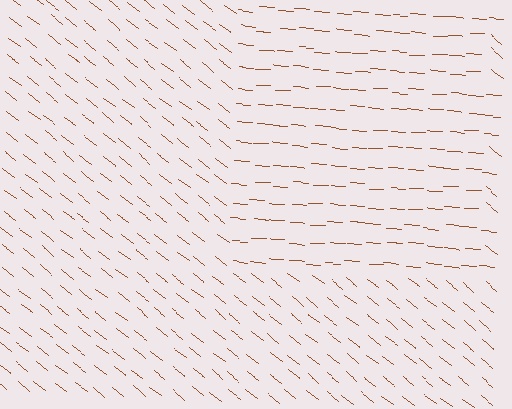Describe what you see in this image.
The image is filled with small brown line segments. A rectangle region in the image has lines oriented differently from the surrounding lines, creating a visible texture boundary.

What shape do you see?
I see a rectangle.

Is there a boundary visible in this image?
Yes, there is a texture boundary formed by a change in line orientation.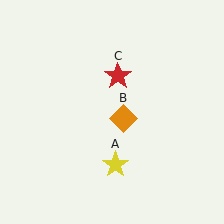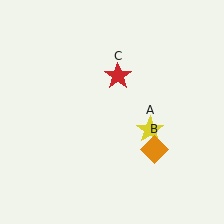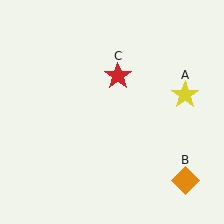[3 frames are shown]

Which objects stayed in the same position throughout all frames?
Red star (object C) remained stationary.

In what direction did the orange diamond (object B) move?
The orange diamond (object B) moved down and to the right.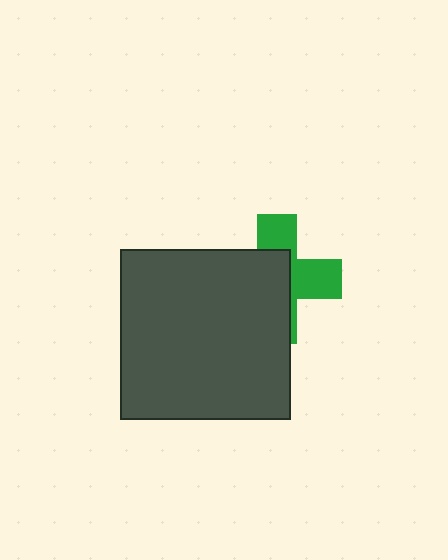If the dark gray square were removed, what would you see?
You would see the complete green cross.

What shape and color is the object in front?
The object in front is a dark gray square.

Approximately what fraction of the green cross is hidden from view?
Roughly 57% of the green cross is hidden behind the dark gray square.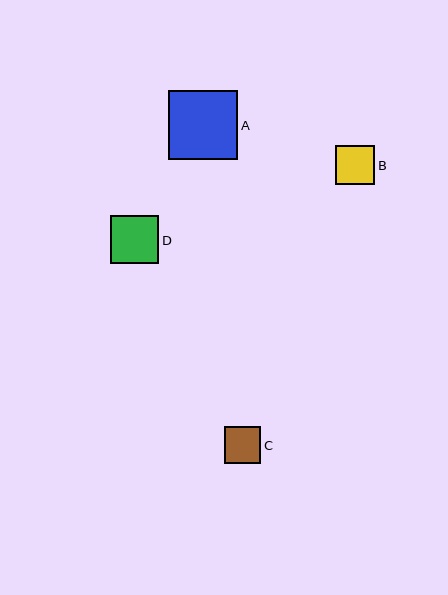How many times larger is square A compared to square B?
Square A is approximately 1.8 times the size of square B.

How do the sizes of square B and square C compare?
Square B and square C are approximately the same size.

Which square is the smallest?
Square C is the smallest with a size of approximately 37 pixels.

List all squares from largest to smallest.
From largest to smallest: A, D, B, C.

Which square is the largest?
Square A is the largest with a size of approximately 69 pixels.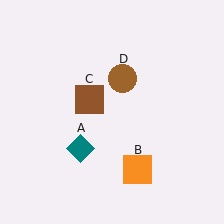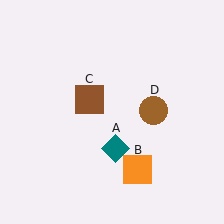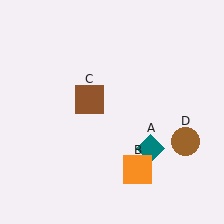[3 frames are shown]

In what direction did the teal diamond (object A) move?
The teal diamond (object A) moved right.